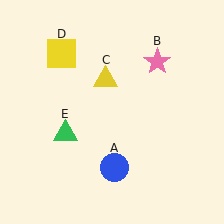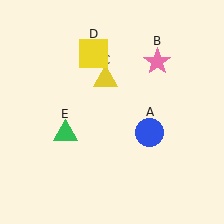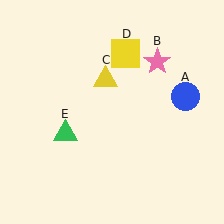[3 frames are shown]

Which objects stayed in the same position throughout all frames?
Pink star (object B) and yellow triangle (object C) and green triangle (object E) remained stationary.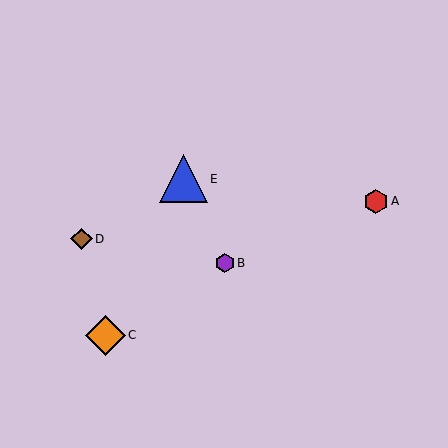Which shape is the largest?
The blue triangle (labeled E) is the largest.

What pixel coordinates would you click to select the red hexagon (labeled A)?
Click at (376, 201) to select the red hexagon A.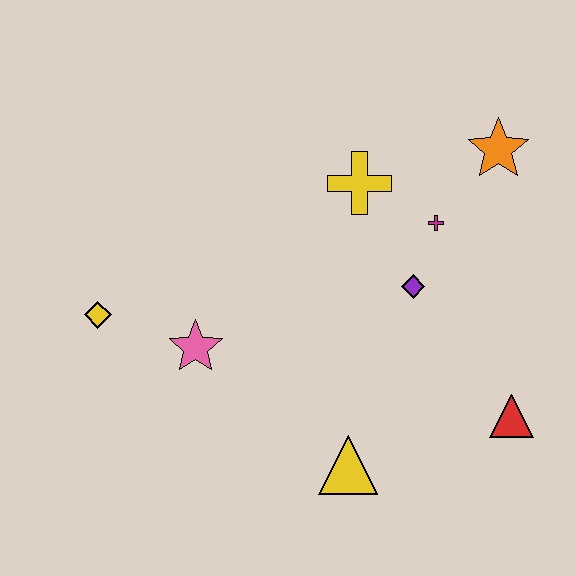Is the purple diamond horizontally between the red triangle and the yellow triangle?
Yes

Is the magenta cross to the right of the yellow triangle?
Yes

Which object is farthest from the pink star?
The orange star is farthest from the pink star.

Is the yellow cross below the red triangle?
No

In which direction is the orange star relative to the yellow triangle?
The orange star is above the yellow triangle.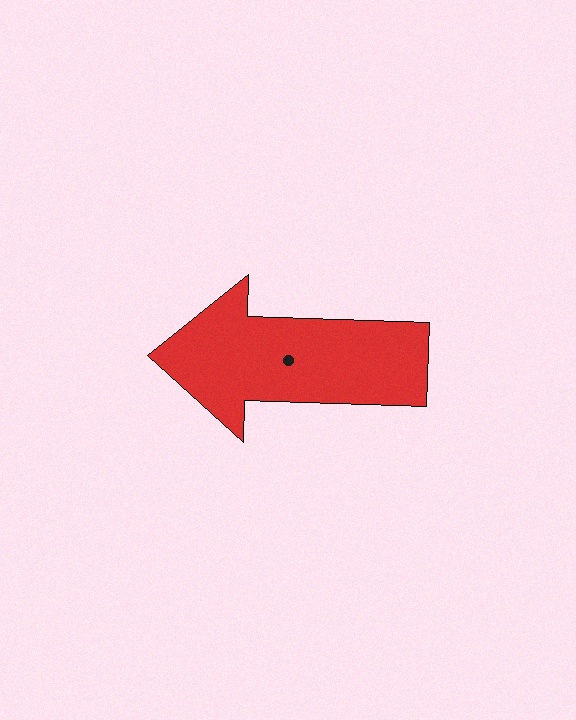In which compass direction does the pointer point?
West.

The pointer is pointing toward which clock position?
Roughly 9 o'clock.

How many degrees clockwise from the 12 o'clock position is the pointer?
Approximately 272 degrees.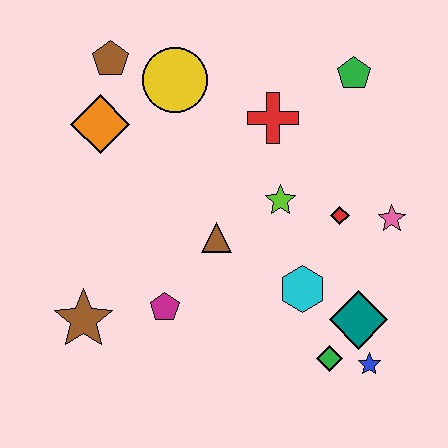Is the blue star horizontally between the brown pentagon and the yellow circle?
No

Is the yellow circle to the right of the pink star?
No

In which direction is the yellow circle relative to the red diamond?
The yellow circle is to the left of the red diamond.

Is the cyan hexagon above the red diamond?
No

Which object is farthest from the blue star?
The brown pentagon is farthest from the blue star.